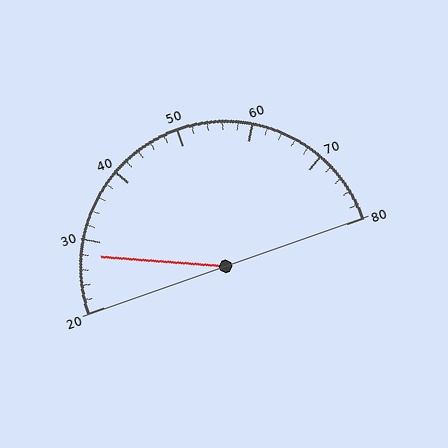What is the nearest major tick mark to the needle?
The nearest major tick mark is 30.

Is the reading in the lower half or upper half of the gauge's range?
The reading is in the lower half of the range (20 to 80).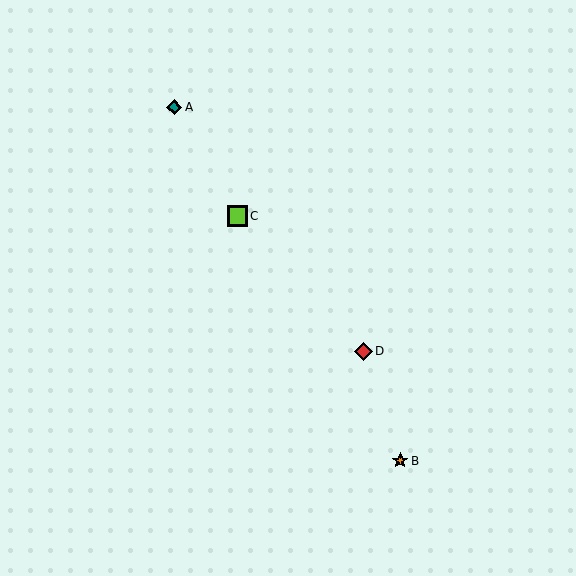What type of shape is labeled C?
Shape C is a lime square.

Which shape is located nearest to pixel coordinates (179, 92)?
The teal diamond (labeled A) at (174, 107) is nearest to that location.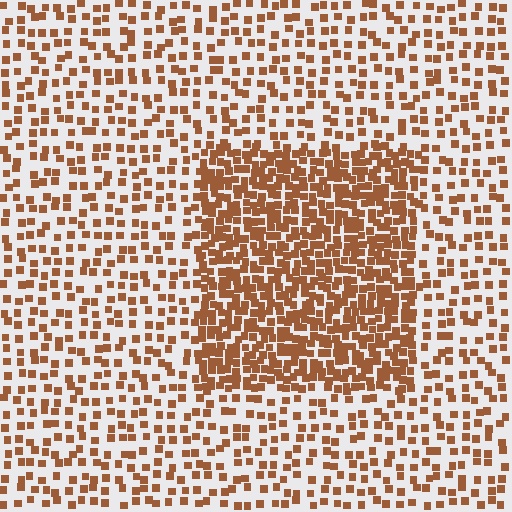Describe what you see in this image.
The image contains small brown elements arranged at two different densities. A rectangle-shaped region is visible where the elements are more densely packed than the surrounding area.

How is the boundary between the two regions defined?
The boundary is defined by a change in element density (approximately 2.3x ratio). All elements are the same color, size, and shape.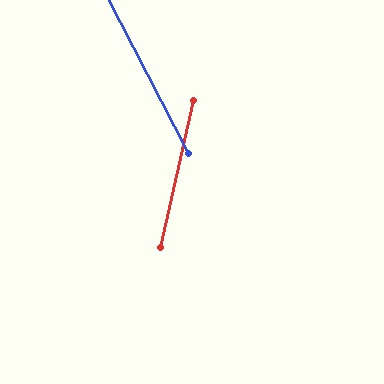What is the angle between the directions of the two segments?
Approximately 40 degrees.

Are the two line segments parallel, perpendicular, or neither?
Neither parallel nor perpendicular — they differ by about 40°.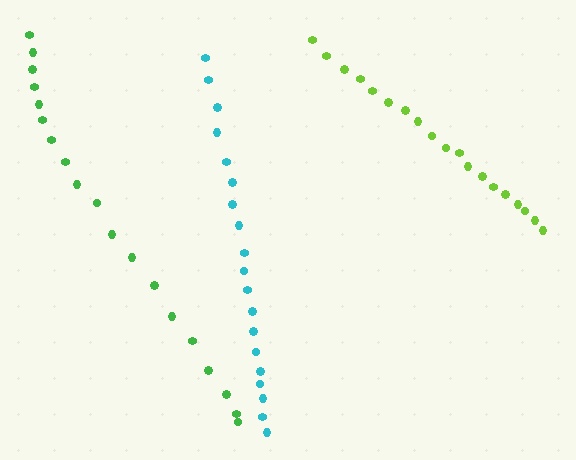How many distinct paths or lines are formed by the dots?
There are 3 distinct paths.